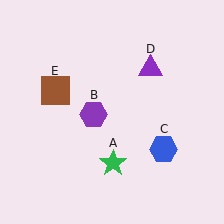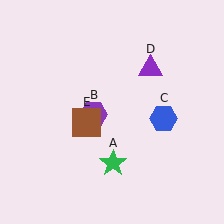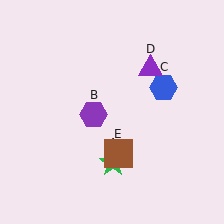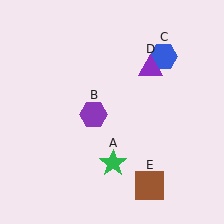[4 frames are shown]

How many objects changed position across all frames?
2 objects changed position: blue hexagon (object C), brown square (object E).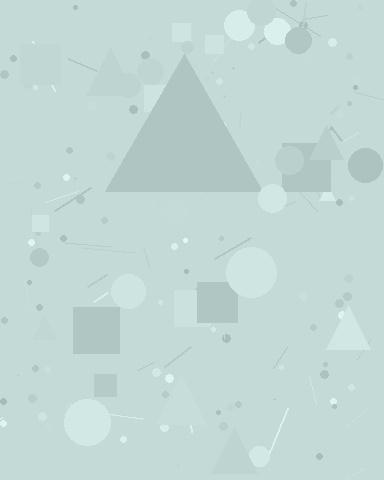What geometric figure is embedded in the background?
A triangle is embedded in the background.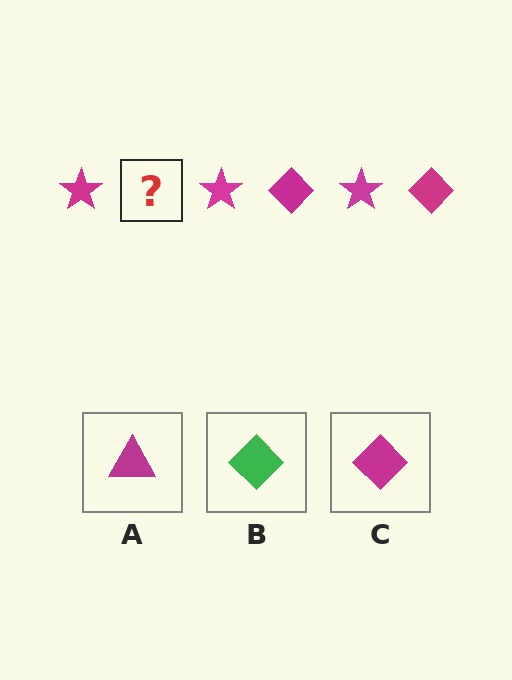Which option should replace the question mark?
Option C.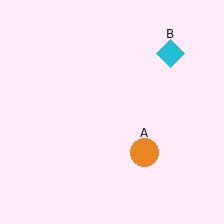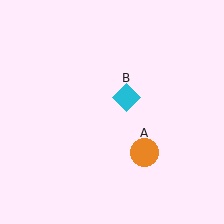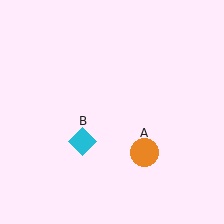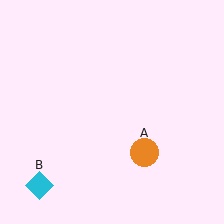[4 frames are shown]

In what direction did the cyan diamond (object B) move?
The cyan diamond (object B) moved down and to the left.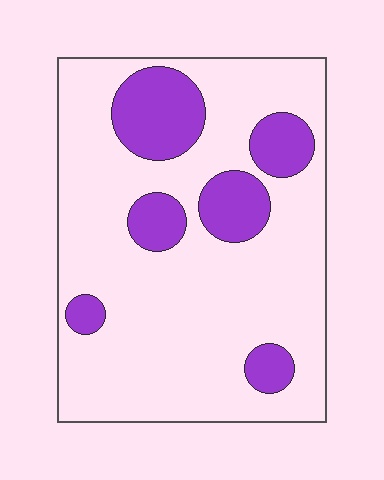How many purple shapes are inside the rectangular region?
6.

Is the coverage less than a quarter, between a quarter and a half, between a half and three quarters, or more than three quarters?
Less than a quarter.